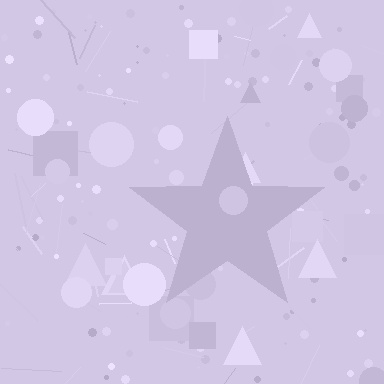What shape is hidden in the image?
A star is hidden in the image.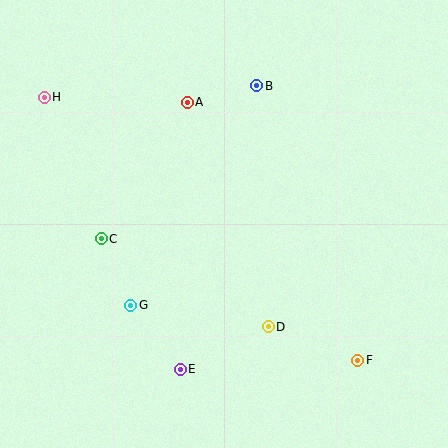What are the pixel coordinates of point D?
Point D is at (268, 327).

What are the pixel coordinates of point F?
Point F is at (358, 360).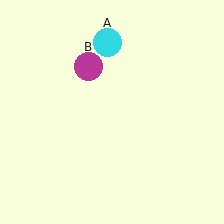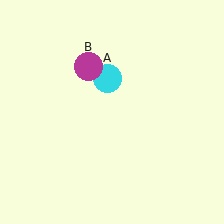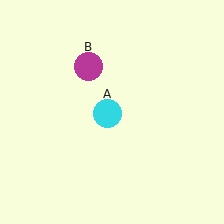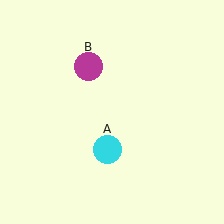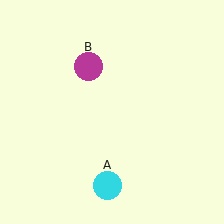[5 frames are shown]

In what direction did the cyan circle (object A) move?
The cyan circle (object A) moved down.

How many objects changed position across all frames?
1 object changed position: cyan circle (object A).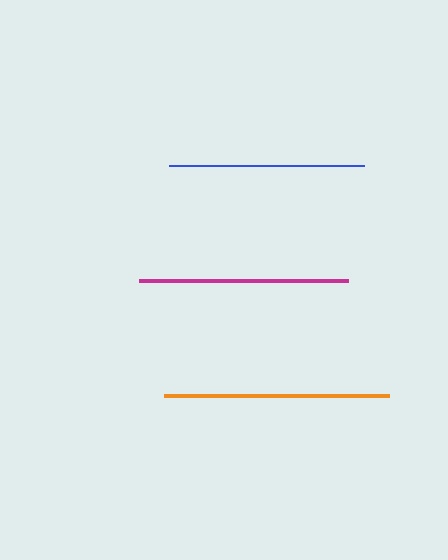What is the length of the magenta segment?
The magenta segment is approximately 209 pixels long.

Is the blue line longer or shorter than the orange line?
The orange line is longer than the blue line.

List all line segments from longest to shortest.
From longest to shortest: orange, magenta, blue.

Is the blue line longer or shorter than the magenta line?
The magenta line is longer than the blue line.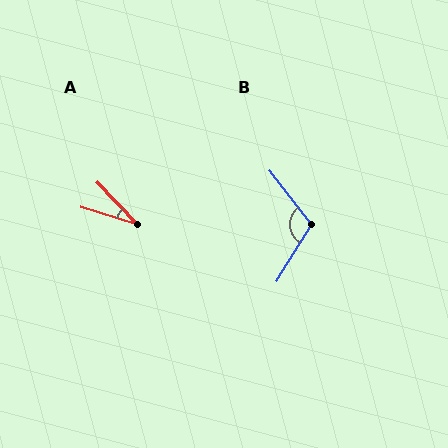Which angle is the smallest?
A, at approximately 29 degrees.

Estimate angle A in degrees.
Approximately 29 degrees.